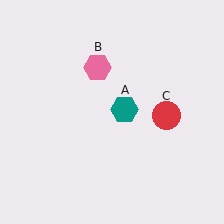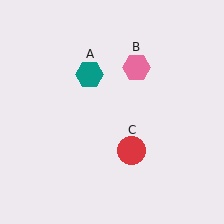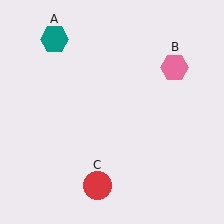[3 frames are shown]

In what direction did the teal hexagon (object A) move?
The teal hexagon (object A) moved up and to the left.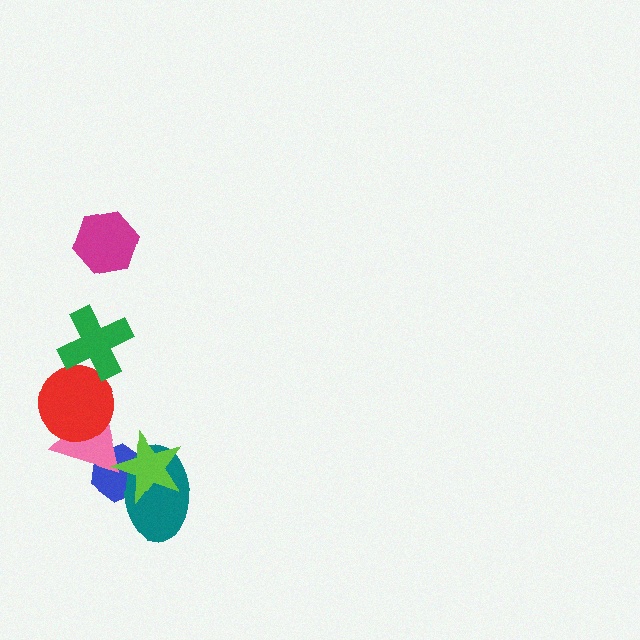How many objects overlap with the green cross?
1 object overlaps with the green cross.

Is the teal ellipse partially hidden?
Yes, it is partially covered by another shape.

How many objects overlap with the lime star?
3 objects overlap with the lime star.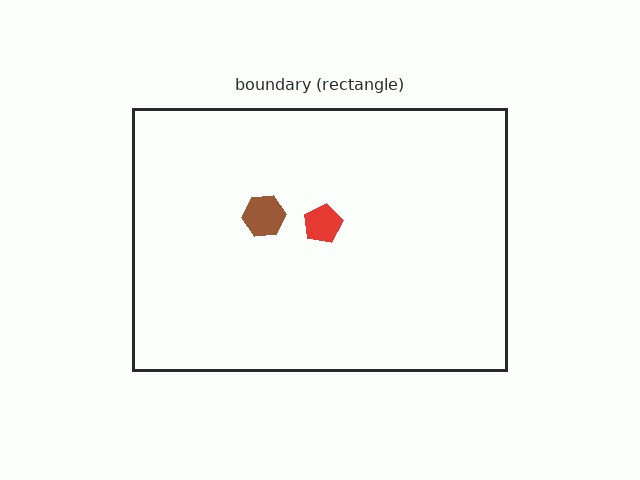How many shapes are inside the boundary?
2 inside, 0 outside.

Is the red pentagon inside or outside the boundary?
Inside.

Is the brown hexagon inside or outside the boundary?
Inside.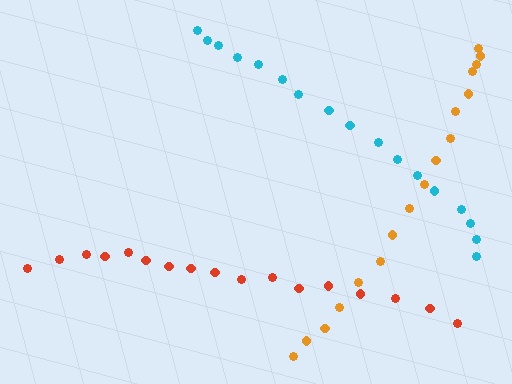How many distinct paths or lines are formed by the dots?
There are 3 distinct paths.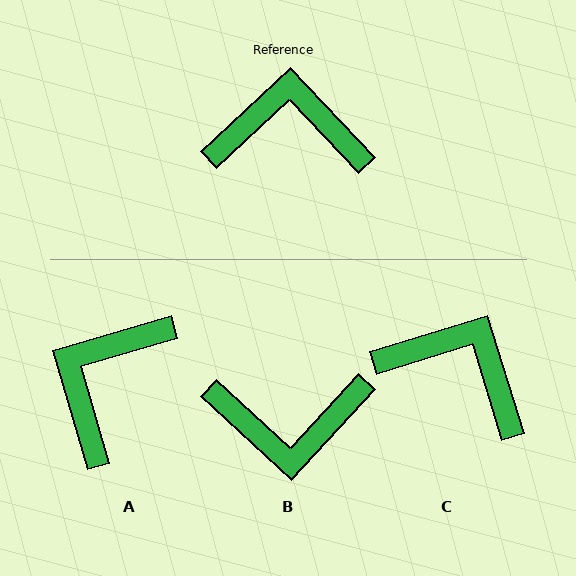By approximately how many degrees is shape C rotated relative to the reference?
Approximately 26 degrees clockwise.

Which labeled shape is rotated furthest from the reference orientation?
B, about 176 degrees away.